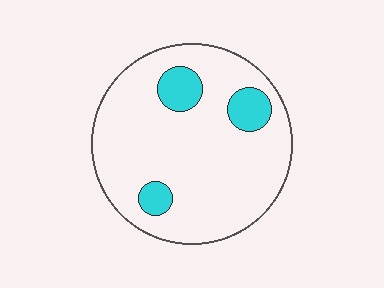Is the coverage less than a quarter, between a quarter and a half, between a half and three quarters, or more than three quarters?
Less than a quarter.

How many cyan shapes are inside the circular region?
3.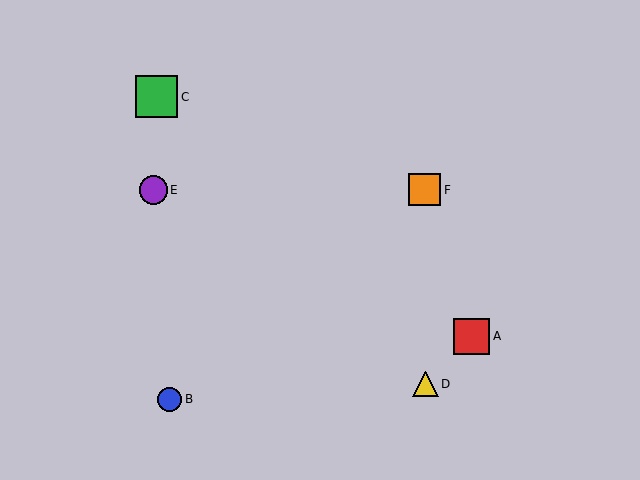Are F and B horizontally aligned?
No, F is at y≈190 and B is at y≈399.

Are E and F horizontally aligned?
Yes, both are at y≈190.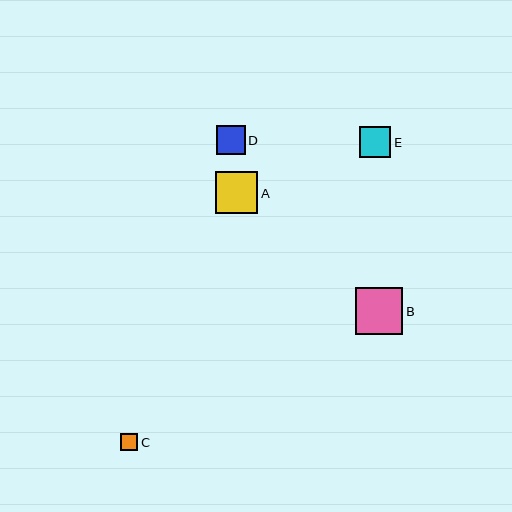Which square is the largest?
Square B is the largest with a size of approximately 47 pixels.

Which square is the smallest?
Square C is the smallest with a size of approximately 17 pixels.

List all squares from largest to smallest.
From largest to smallest: B, A, E, D, C.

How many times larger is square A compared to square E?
Square A is approximately 1.4 times the size of square E.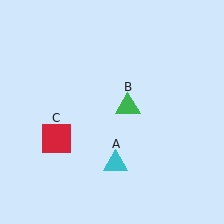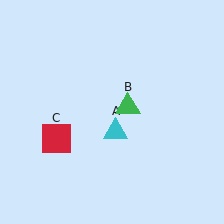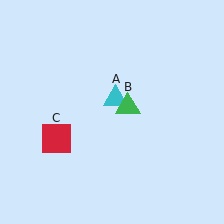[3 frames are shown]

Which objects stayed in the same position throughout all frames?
Green triangle (object B) and red square (object C) remained stationary.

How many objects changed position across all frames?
1 object changed position: cyan triangle (object A).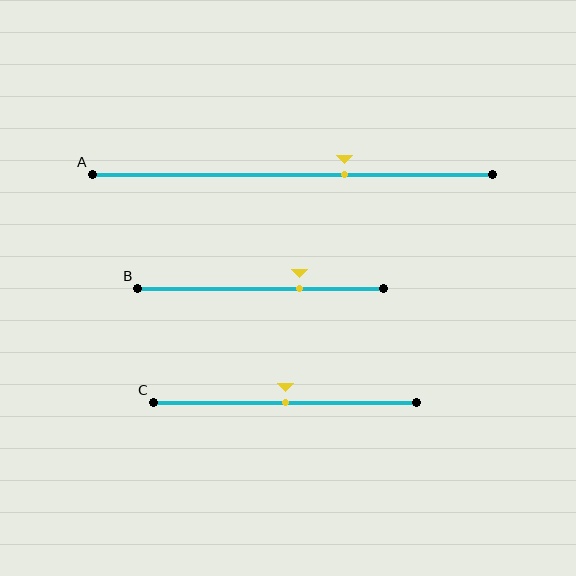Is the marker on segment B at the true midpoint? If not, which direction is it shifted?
No, the marker on segment B is shifted to the right by about 16% of the segment length.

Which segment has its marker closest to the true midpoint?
Segment C has its marker closest to the true midpoint.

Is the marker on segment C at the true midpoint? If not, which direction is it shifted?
Yes, the marker on segment C is at the true midpoint.